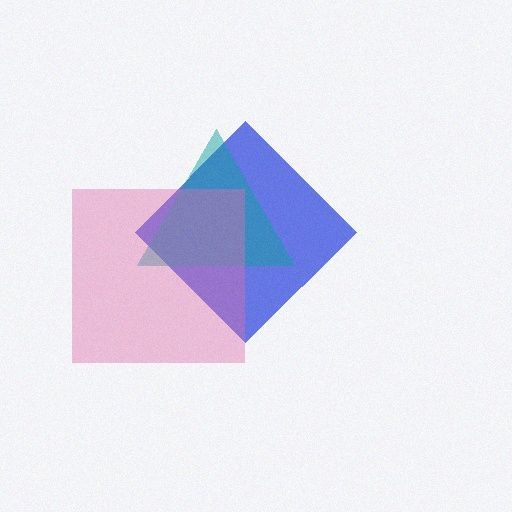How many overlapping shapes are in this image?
There are 3 overlapping shapes in the image.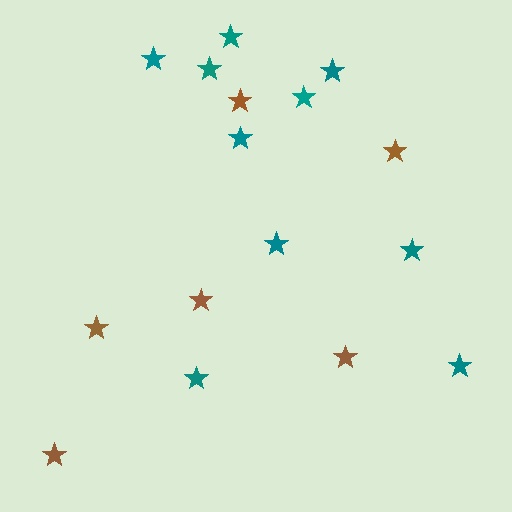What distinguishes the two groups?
There are 2 groups: one group of brown stars (6) and one group of teal stars (10).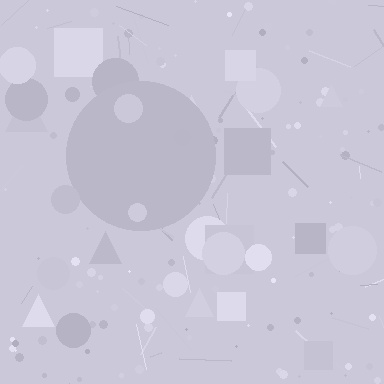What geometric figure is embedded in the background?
A circle is embedded in the background.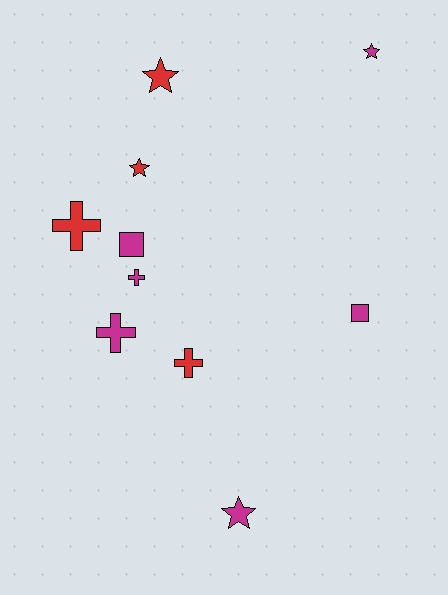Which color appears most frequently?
Magenta, with 6 objects.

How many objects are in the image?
There are 10 objects.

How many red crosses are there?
There are 2 red crosses.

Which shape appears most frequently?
Star, with 4 objects.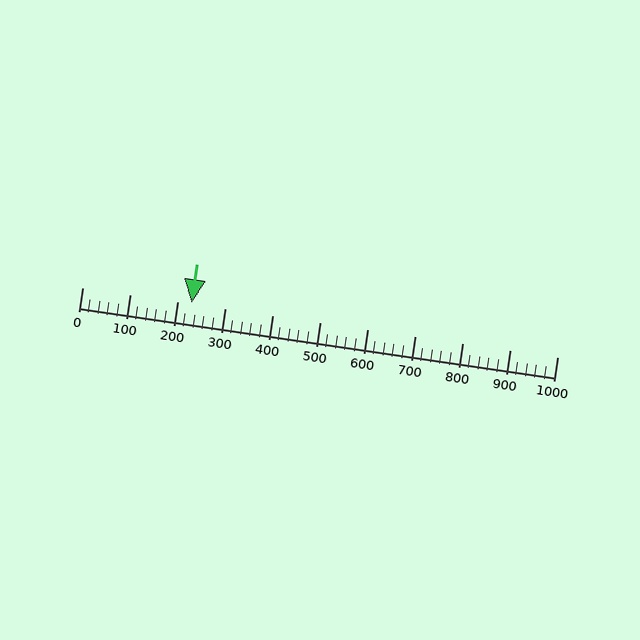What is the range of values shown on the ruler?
The ruler shows values from 0 to 1000.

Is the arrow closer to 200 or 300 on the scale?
The arrow is closer to 200.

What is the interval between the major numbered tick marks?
The major tick marks are spaced 100 units apart.